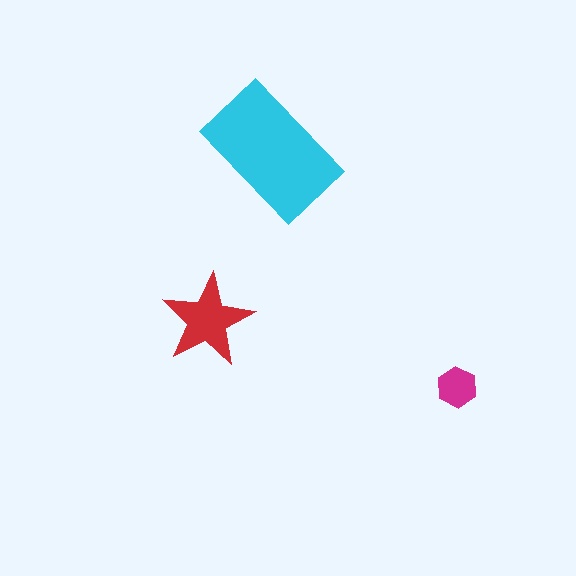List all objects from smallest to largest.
The magenta hexagon, the red star, the cyan rectangle.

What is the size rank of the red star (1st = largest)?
2nd.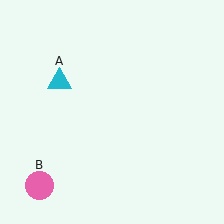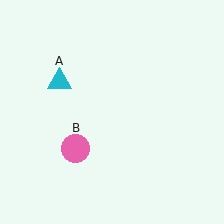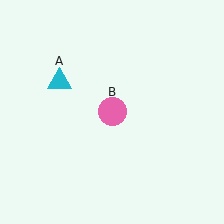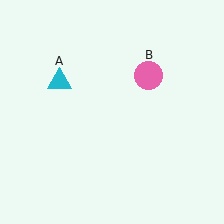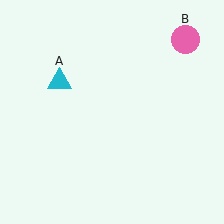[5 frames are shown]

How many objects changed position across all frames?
1 object changed position: pink circle (object B).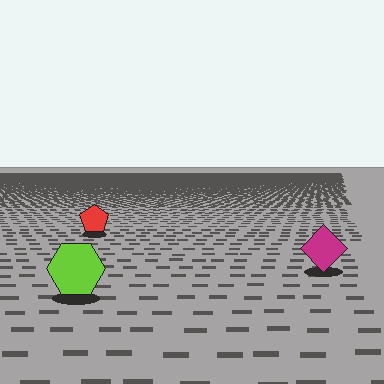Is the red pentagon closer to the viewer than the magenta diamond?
No. The magenta diamond is closer — you can tell from the texture gradient: the ground texture is coarser near it.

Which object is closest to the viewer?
The lime hexagon is closest. The texture marks near it are larger and more spread out.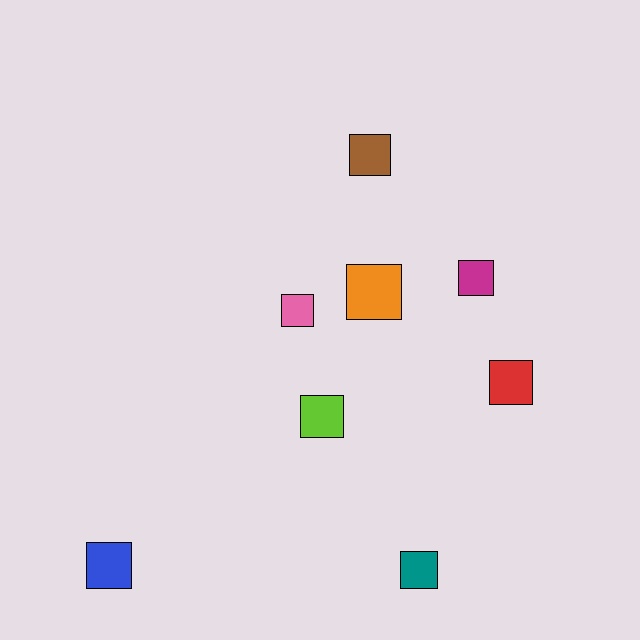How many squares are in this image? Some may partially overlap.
There are 8 squares.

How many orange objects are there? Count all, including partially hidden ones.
There is 1 orange object.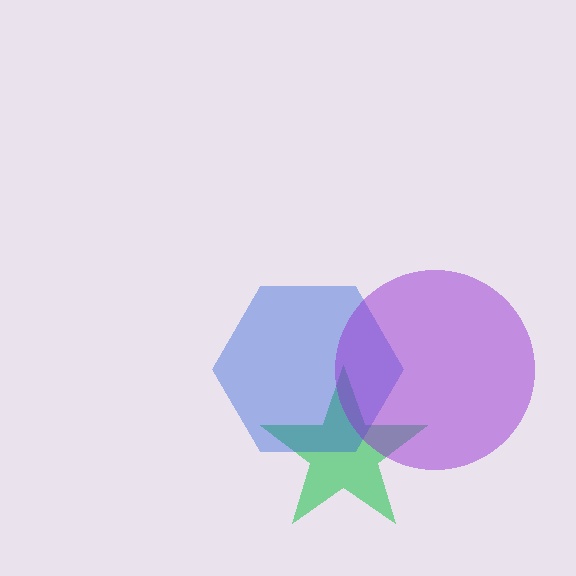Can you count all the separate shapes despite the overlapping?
Yes, there are 3 separate shapes.